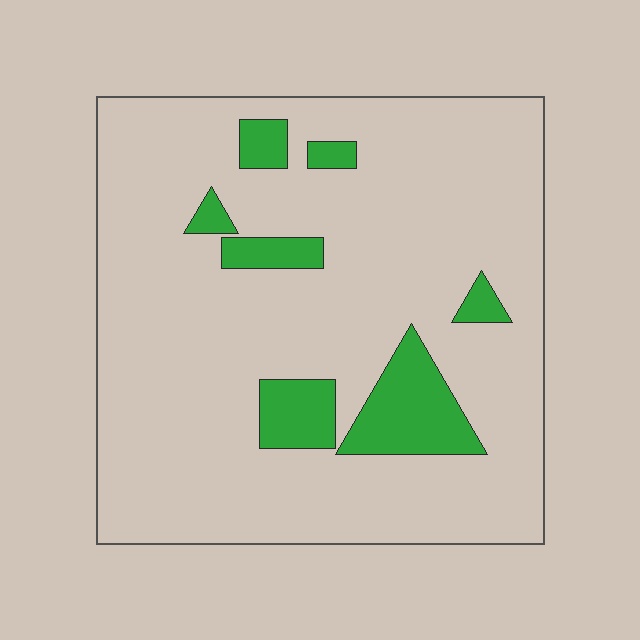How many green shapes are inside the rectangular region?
7.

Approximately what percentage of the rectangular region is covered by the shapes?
Approximately 15%.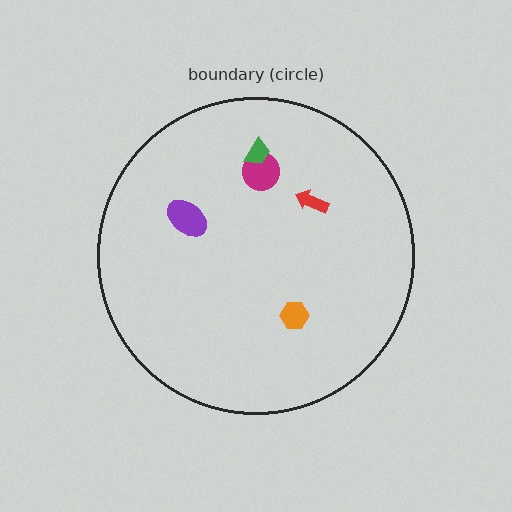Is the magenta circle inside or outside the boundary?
Inside.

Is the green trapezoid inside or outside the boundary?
Inside.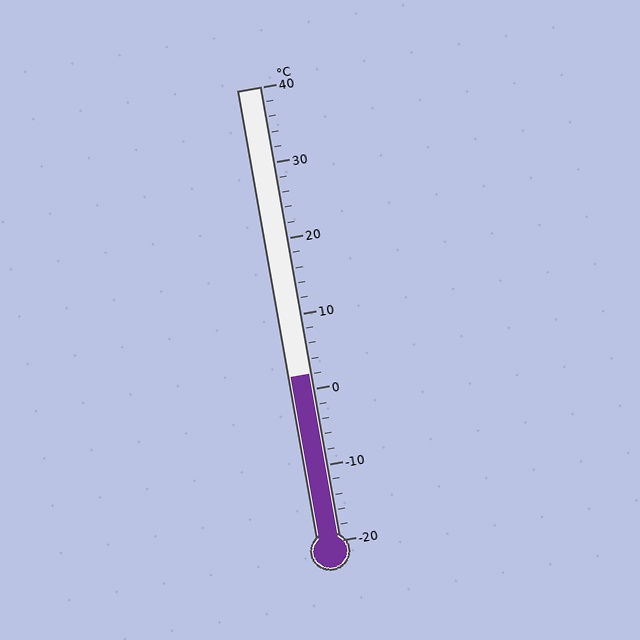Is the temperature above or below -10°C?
The temperature is above -10°C.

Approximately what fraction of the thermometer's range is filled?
The thermometer is filled to approximately 35% of its range.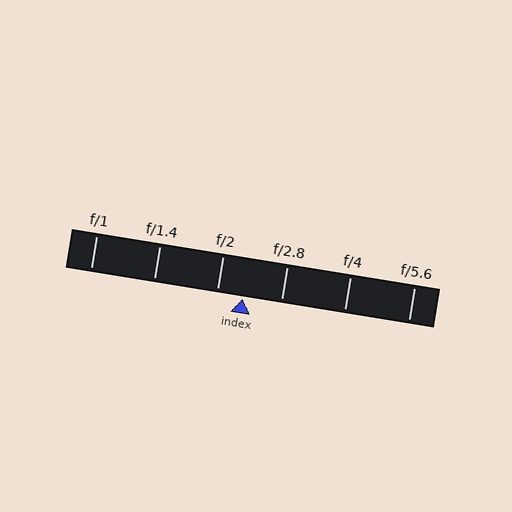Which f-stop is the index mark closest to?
The index mark is closest to f/2.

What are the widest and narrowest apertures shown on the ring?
The widest aperture shown is f/1 and the narrowest is f/5.6.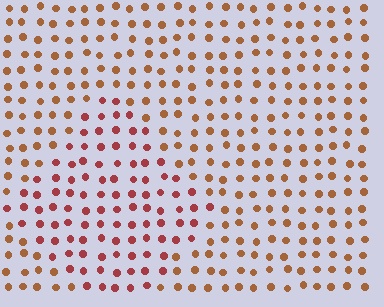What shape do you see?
I see a diamond.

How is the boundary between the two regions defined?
The boundary is defined purely by a slight shift in hue (about 29 degrees). Spacing, size, and orientation are identical on both sides.